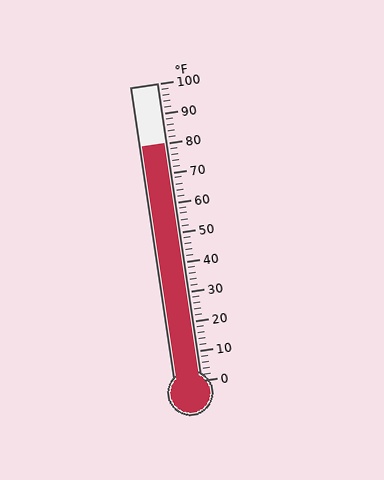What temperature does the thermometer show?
The thermometer shows approximately 80°F.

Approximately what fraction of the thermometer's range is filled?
The thermometer is filled to approximately 80% of its range.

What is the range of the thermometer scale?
The thermometer scale ranges from 0°F to 100°F.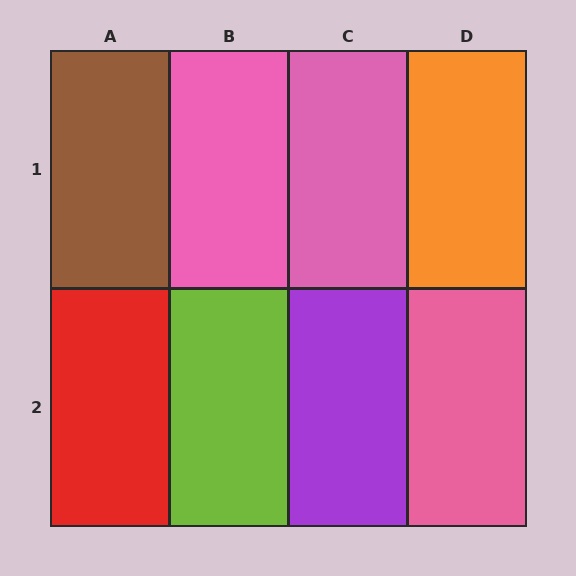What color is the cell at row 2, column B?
Lime.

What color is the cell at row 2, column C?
Purple.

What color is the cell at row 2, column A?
Red.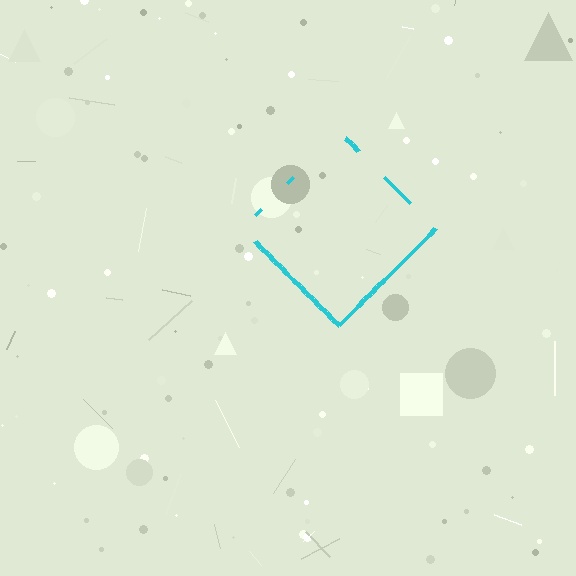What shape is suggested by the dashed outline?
The dashed outline suggests a diamond.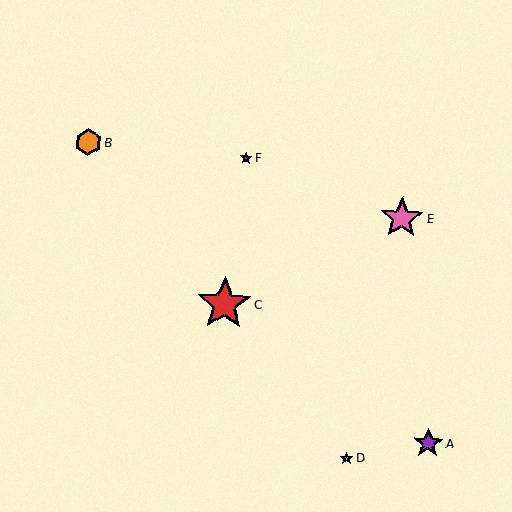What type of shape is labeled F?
Shape F is a magenta star.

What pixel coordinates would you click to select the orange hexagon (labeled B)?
Click at (88, 142) to select the orange hexagon B.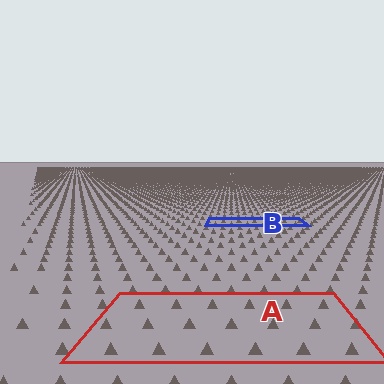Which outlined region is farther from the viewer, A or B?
Region B is farther from the viewer — the texture elements inside it appear smaller and more densely packed.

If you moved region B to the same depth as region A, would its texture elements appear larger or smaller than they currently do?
They would appear larger. At a closer depth, the same texture elements are projected at a bigger on-screen size.